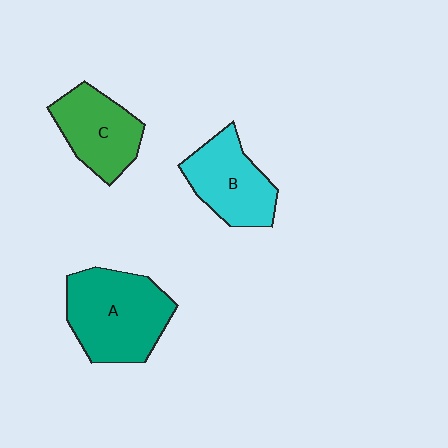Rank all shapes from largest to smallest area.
From largest to smallest: A (teal), B (cyan), C (green).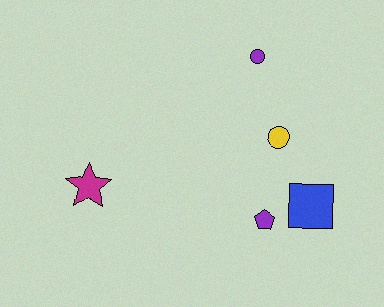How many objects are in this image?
There are 5 objects.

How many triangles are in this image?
There are no triangles.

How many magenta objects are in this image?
There is 1 magenta object.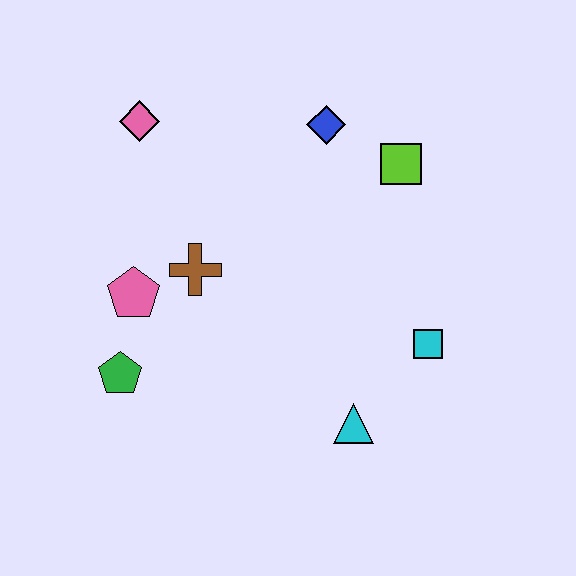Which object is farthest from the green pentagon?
The lime square is farthest from the green pentagon.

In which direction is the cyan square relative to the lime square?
The cyan square is below the lime square.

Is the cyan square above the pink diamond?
No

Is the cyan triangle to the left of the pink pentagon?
No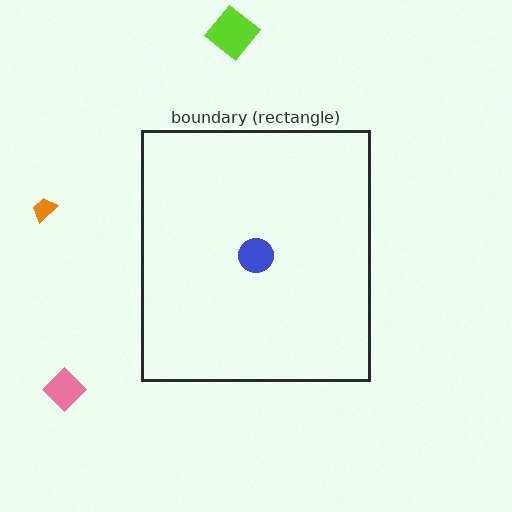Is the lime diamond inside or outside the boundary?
Outside.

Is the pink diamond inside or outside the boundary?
Outside.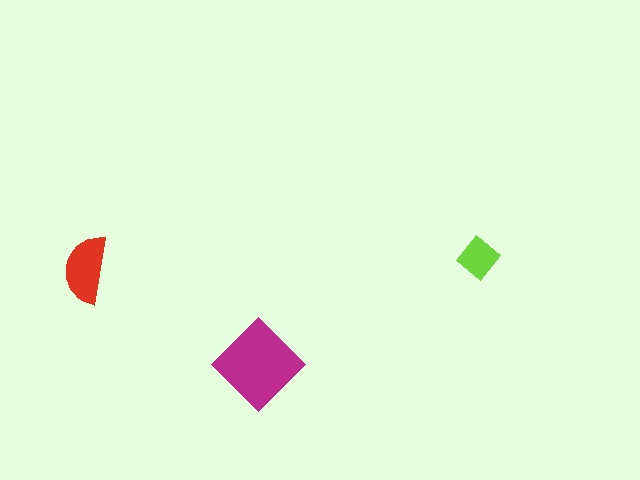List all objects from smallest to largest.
The lime diamond, the red semicircle, the magenta diamond.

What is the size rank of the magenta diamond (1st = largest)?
1st.